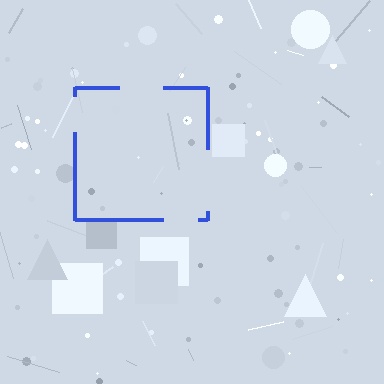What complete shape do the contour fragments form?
The contour fragments form a square.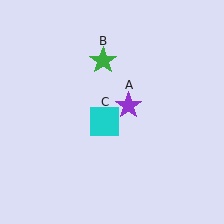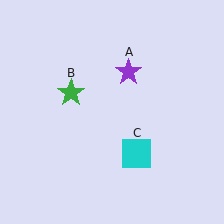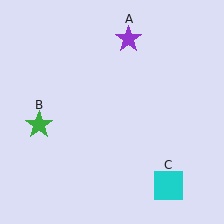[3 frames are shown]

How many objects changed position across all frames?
3 objects changed position: purple star (object A), green star (object B), cyan square (object C).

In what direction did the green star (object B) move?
The green star (object B) moved down and to the left.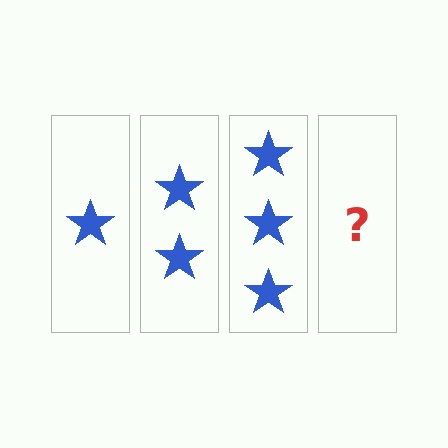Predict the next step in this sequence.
The next step is 4 stars.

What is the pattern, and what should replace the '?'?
The pattern is that each step adds one more star. The '?' should be 4 stars.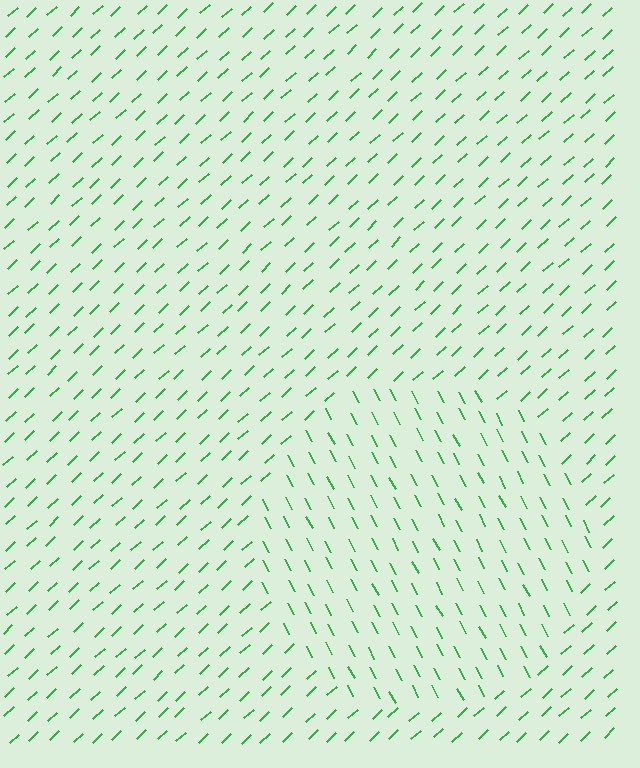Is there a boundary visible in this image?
Yes, there is a texture boundary formed by a change in line orientation.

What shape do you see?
I see a circle.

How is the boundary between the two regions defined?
The boundary is defined purely by a change in line orientation (approximately 75 degrees difference). All lines are the same color and thickness.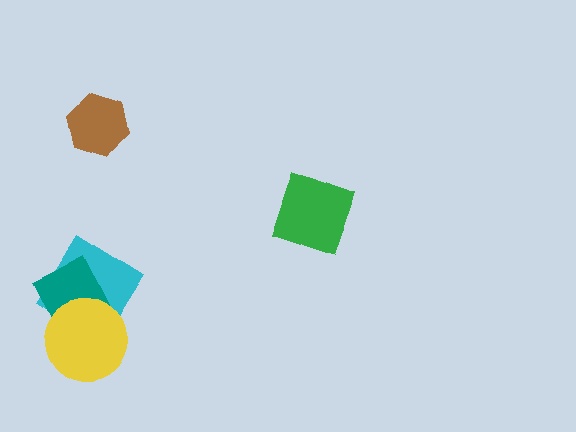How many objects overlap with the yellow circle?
2 objects overlap with the yellow circle.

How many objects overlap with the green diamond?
0 objects overlap with the green diamond.